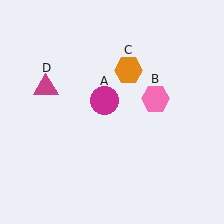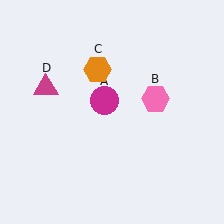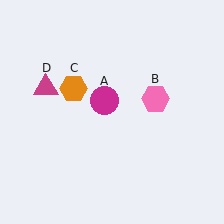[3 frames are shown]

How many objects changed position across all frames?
1 object changed position: orange hexagon (object C).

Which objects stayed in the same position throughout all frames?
Magenta circle (object A) and pink hexagon (object B) and magenta triangle (object D) remained stationary.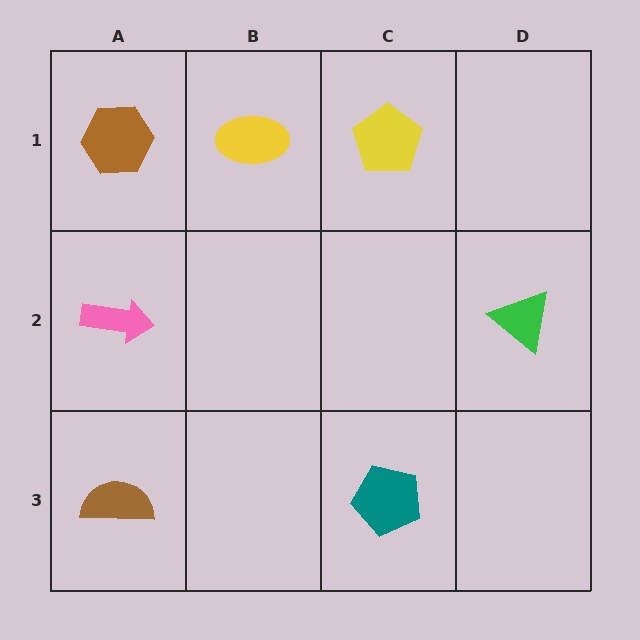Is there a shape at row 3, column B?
No, that cell is empty.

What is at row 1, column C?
A yellow pentagon.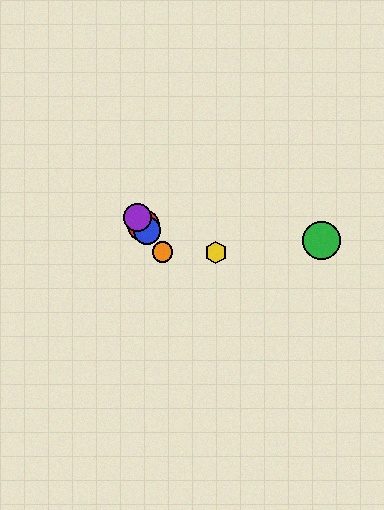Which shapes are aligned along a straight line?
The red circle, the blue circle, the purple circle, the orange circle are aligned along a straight line.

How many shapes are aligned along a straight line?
4 shapes (the red circle, the blue circle, the purple circle, the orange circle) are aligned along a straight line.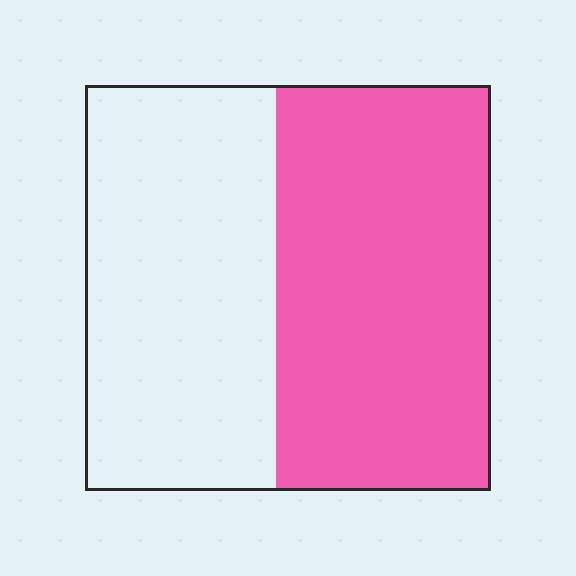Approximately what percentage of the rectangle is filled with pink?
Approximately 55%.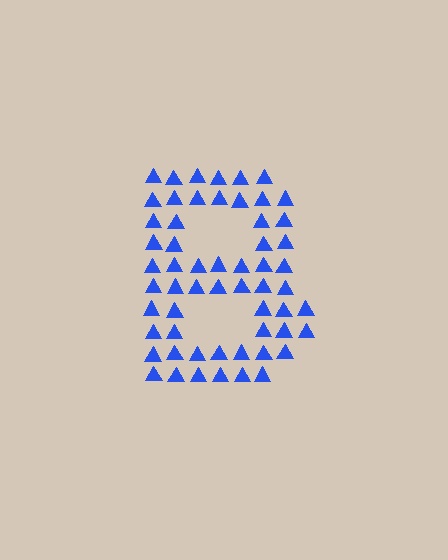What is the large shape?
The large shape is the letter B.